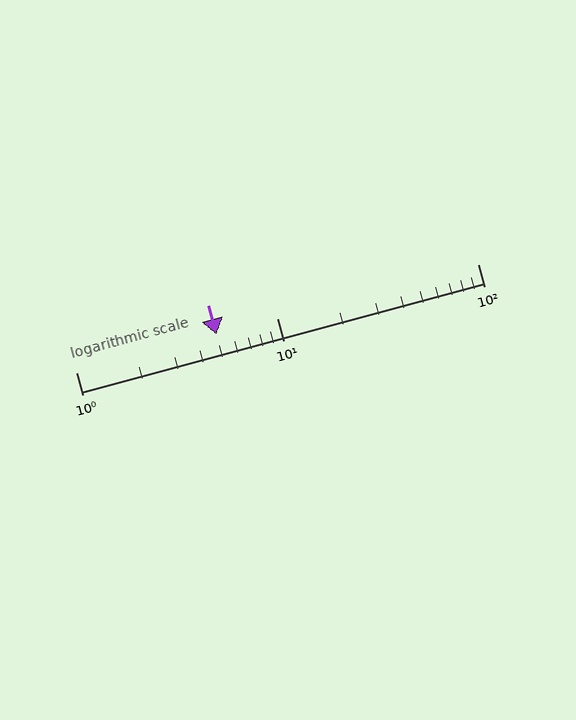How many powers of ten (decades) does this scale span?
The scale spans 2 decades, from 1 to 100.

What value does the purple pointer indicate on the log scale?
The pointer indicates approximately 5.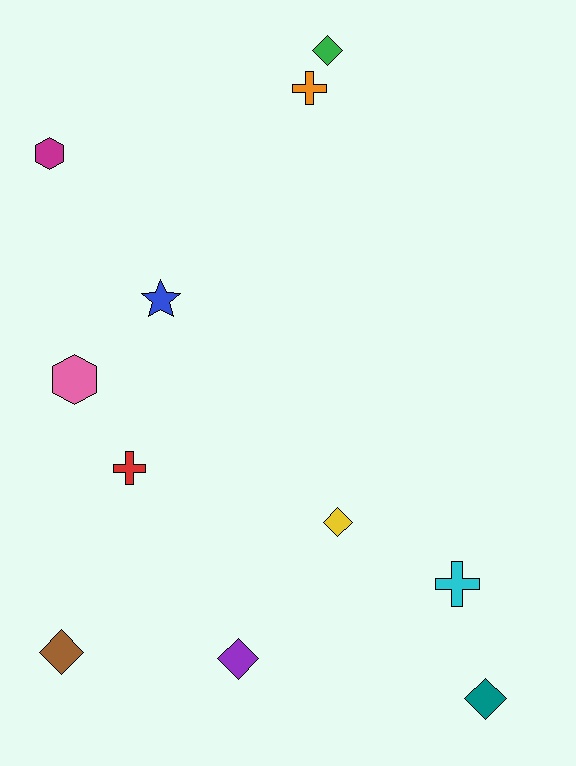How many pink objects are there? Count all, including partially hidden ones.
There is 1 pink object.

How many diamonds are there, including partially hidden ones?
There are 5 diamonds.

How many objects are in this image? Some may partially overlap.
There are 11 objects.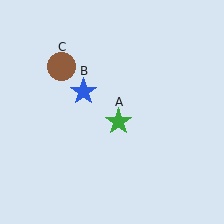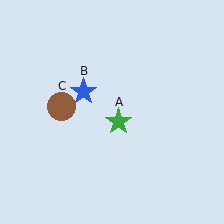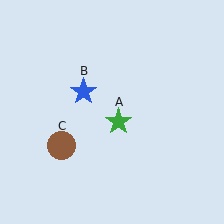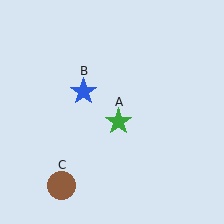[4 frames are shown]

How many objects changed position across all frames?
1 object changed position: brown circle (object C).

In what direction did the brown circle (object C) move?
The brown circle (object C) moved down.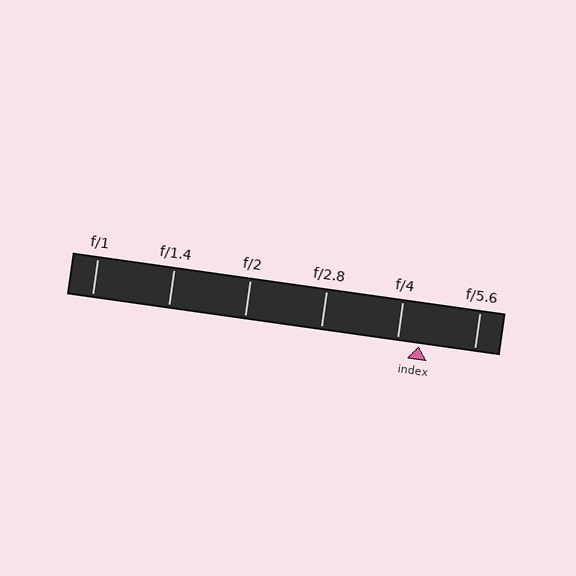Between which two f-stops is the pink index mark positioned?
The index mark is between f/4 and f/5.6.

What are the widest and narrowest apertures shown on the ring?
The widest aperture shown is f/1 and the narrowest is f/5.6.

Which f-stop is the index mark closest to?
The index mark is closest to f/4.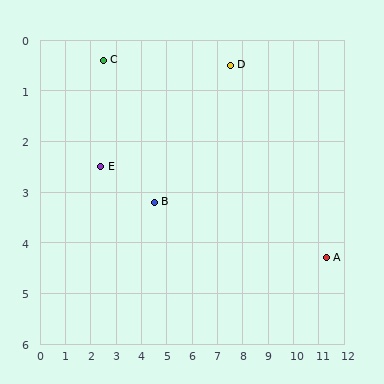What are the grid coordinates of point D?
Point D is at approximately (7.5, 0.5).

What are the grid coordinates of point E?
Point E is at approximately (2.4, 2.5).